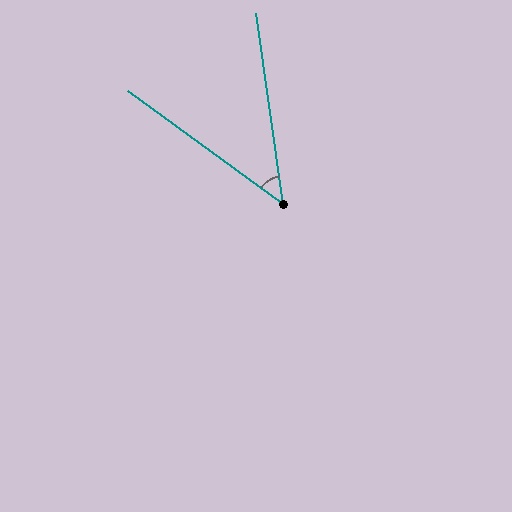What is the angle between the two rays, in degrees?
Approximately 46 degrees.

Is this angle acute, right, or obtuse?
It is acute.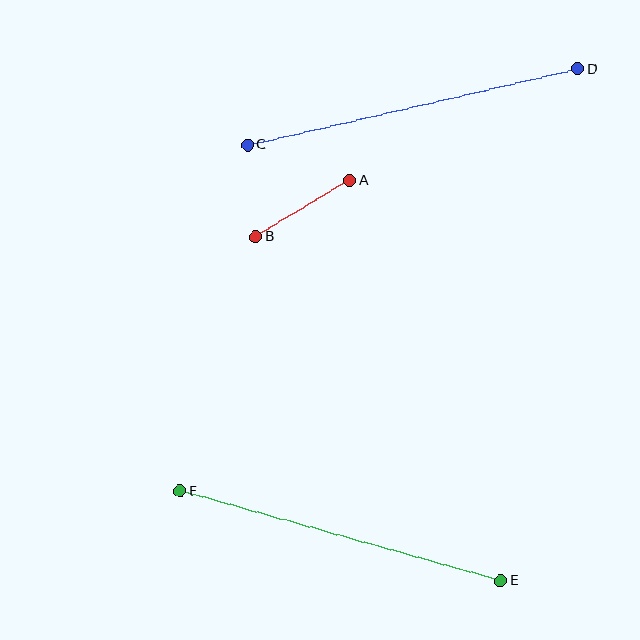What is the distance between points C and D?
The distance is approximately 339 pixels.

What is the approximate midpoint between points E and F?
The midpoint is at approximately (340, 536) pixels.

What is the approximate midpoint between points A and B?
The midpoint is at approximately (303, 209) pixels.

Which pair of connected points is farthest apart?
Points C and D are farthest apart.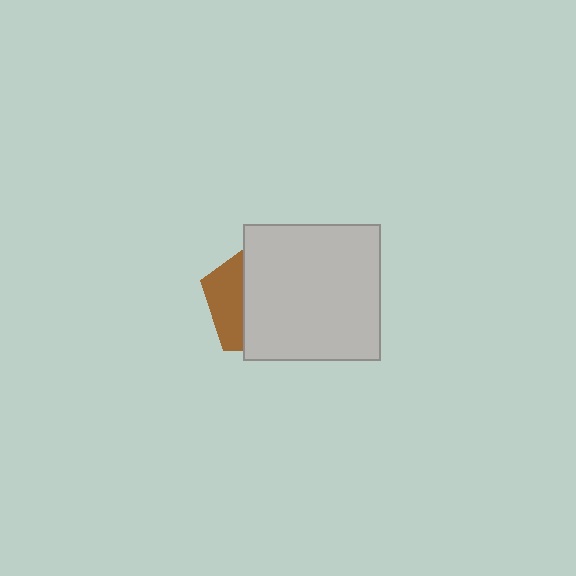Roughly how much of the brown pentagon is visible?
A small part of it is visible (roughly 31%).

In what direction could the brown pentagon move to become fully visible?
The brown pentagon could move left. That would shift it out from behind the light gray square entirely.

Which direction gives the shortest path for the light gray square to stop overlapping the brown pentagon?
Moving right gives the shortest separation.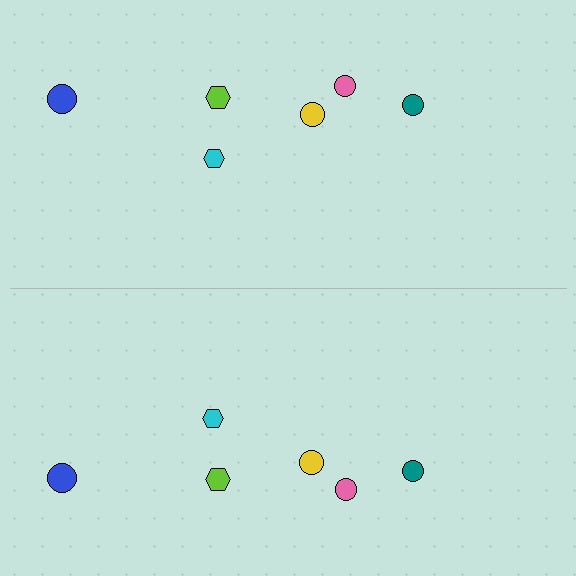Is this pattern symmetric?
Yes, this pattern has bilateral (reflection) symmetry.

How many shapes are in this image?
There are 12 shapes in this image.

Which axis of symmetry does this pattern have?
The pattern has a horizontal axis of symmetry running through the center of the image.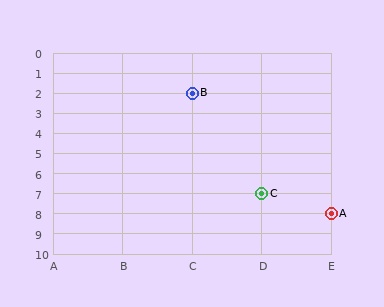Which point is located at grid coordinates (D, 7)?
Point C is at (D, 7).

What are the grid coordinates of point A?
Point A is at grid coordinates (E, 8).